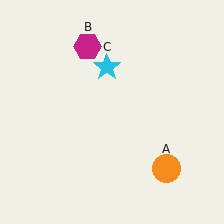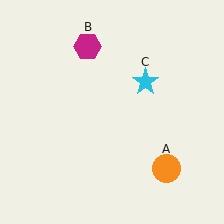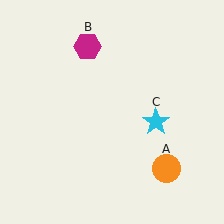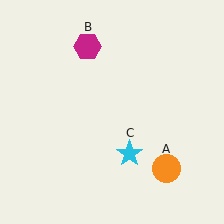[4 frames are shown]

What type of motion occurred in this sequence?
The cyan star (object C) rotated clockwise around the center of the scene.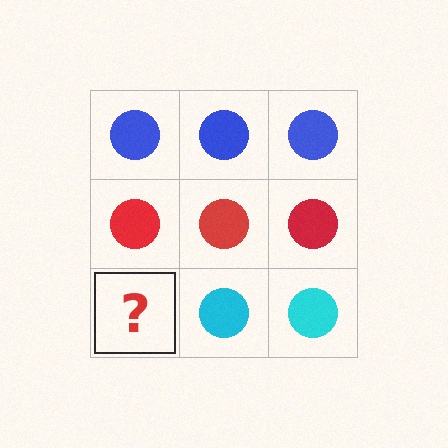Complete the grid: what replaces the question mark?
The question mark should be replaced with a cyan circle.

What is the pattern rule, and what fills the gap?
The rule is that each row has a consistent color. The gap should be filled with a cyan circle.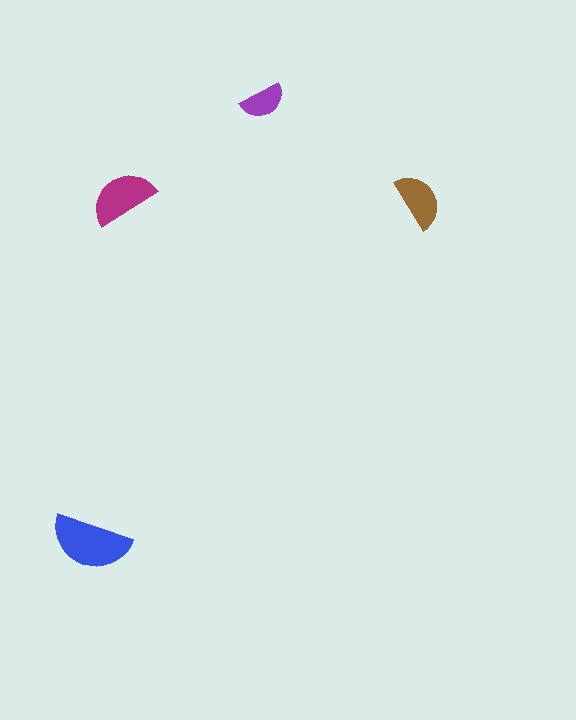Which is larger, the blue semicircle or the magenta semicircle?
The blue one.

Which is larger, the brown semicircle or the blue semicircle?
The blue one.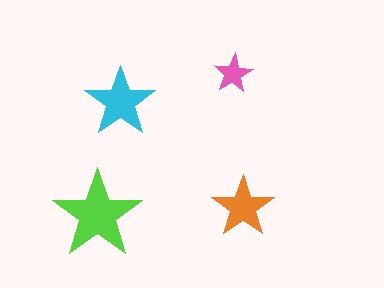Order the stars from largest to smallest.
the lime one, the cyan one, the orange one, the pink one.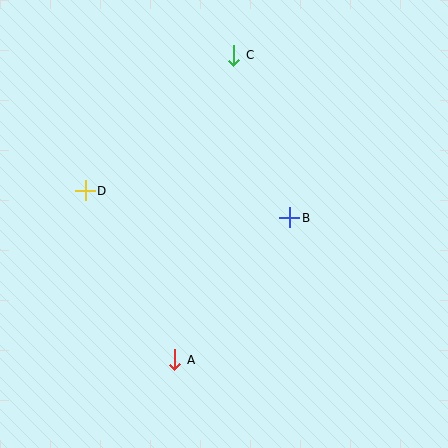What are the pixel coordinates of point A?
Point A is at (175, 360).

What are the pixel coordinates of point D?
Point D is at (85, 191).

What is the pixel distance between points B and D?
The distance between B and D is 206 pixels.